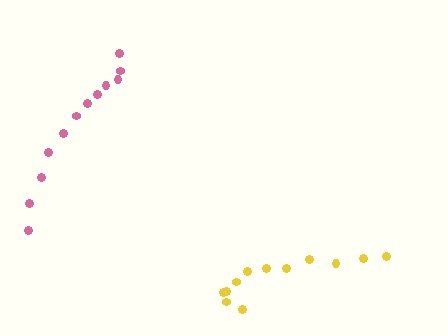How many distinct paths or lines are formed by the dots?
There are 2 distinct paths.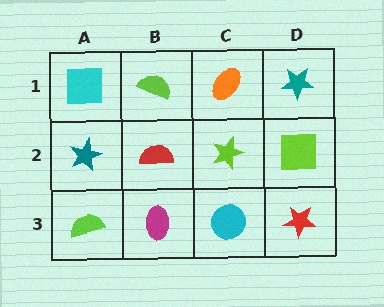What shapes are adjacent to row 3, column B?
A red semicircle (row 2, column B), a lime semicircle (row 3, column A), a cyan circle (row 3, column C).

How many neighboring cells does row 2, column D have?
3.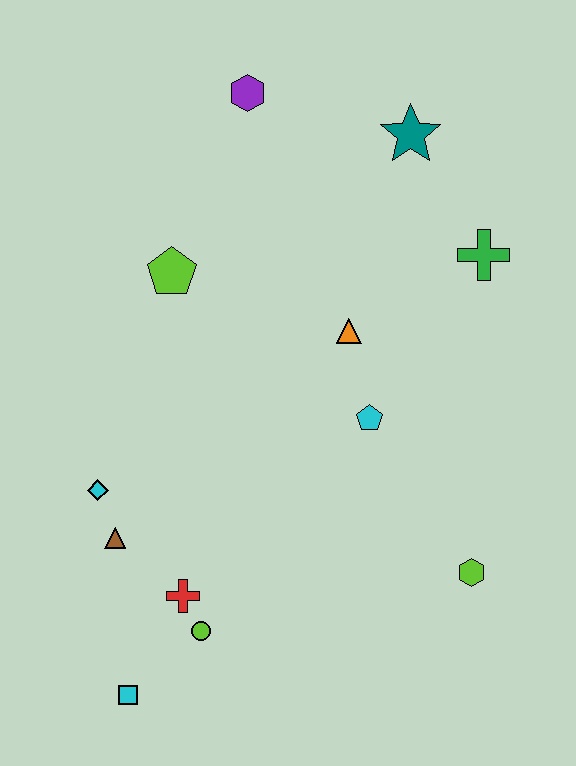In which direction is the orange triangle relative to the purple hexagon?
The orange triangle is below the purple hexagon.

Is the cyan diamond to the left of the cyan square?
Yes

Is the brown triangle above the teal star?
No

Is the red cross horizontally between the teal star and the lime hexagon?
No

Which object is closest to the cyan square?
The lime circle is closest to the cyan square.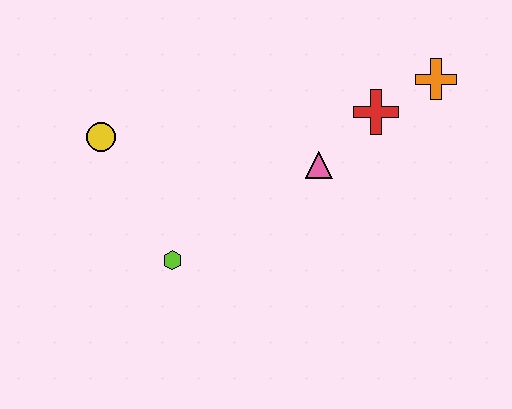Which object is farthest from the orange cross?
The yellow circle is farthest from the orange cross.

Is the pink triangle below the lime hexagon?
No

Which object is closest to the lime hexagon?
The yellow circle is closest to the lime hexagon.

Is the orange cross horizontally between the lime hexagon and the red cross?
No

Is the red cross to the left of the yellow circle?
No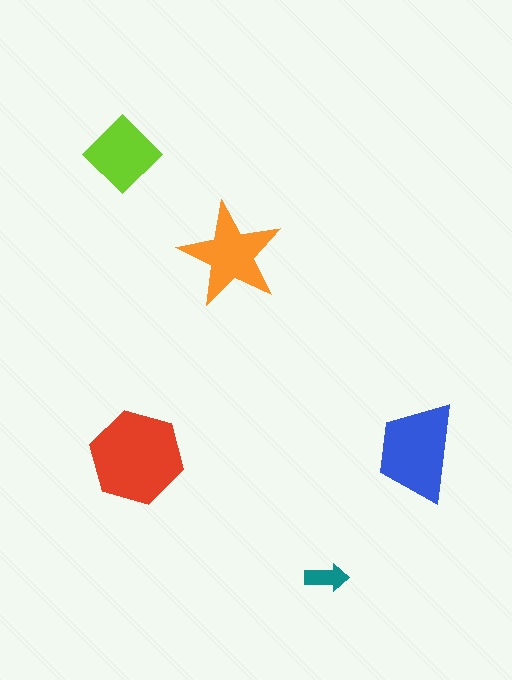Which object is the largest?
The red hexagon.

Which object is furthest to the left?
The lime diamond is leftmost.